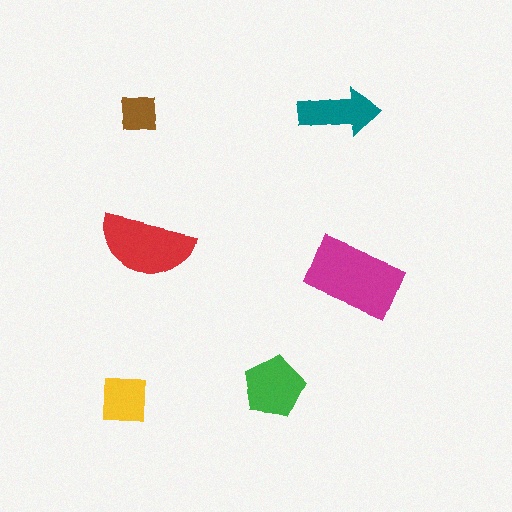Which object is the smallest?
The brown square.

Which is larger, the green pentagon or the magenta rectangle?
The magenta rectangle.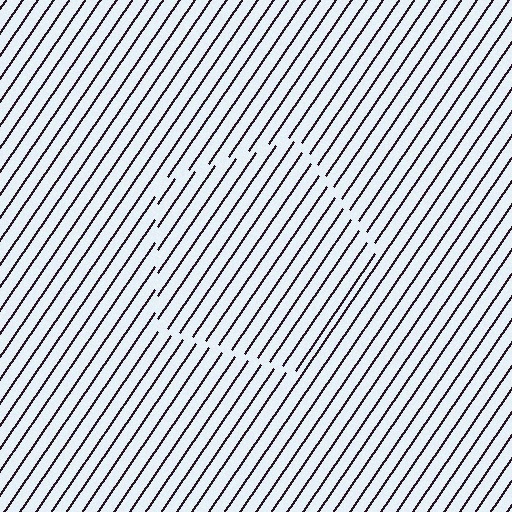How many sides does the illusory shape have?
5 sides — the line-ends trace a pentagon.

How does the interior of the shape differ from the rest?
The interior of the shape contains the same grating, shifted by half a period — the contour is defined by the phase discontinuity where line-ends from the inner and outer gratings abut.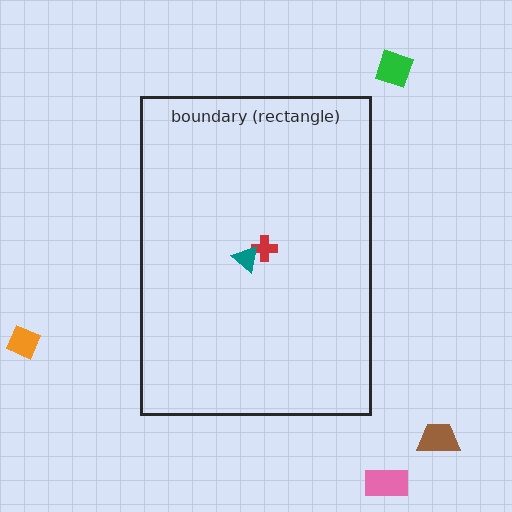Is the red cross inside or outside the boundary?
Inside.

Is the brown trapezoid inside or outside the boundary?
Outside.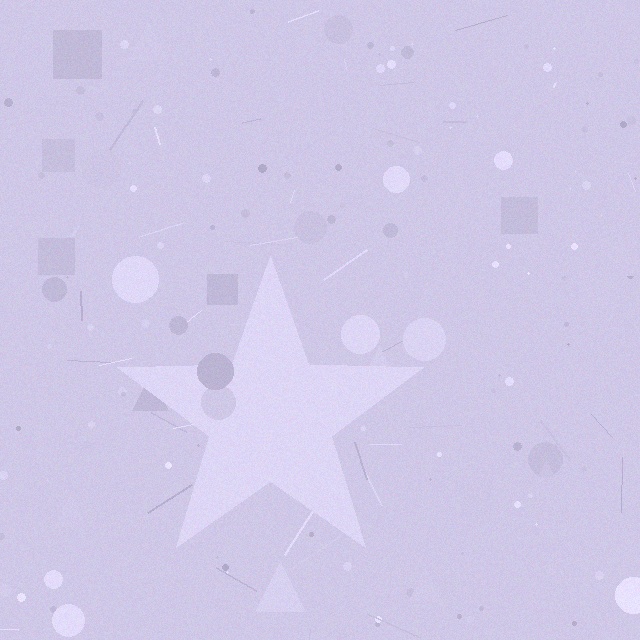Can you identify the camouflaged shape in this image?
The camouflaged shape is a star.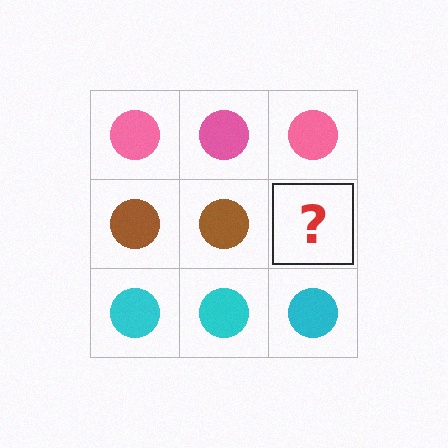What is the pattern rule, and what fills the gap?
The rule is that each row has a consistent color. The gap should be filled with a brown circle.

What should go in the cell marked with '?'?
The missing cell should contain a brown circle.